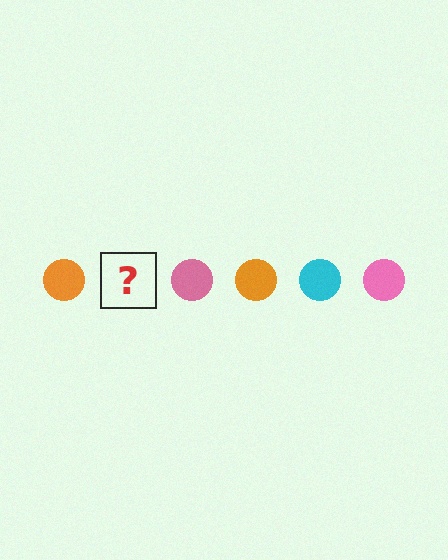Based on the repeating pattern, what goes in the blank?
The blank should be a cyan circle.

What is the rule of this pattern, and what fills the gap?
The rule is that the pattern cycles through orange, cyan, pink circles. The gap should be filled with a cyan circle.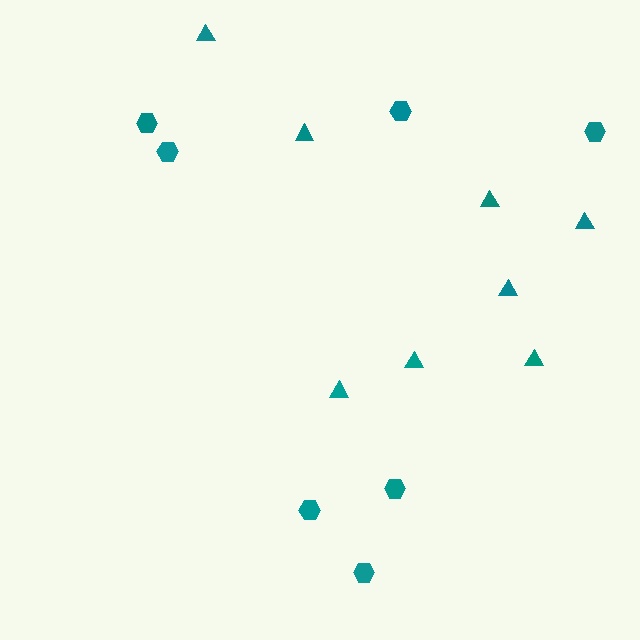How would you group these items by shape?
There are 2 groups: one group of triangles (8) and one group of hexagons (7).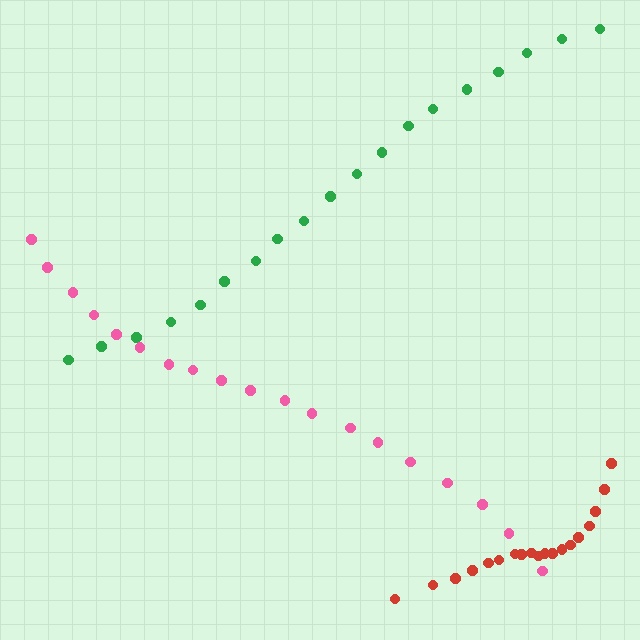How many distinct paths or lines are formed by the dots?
There are 3 distinct paths.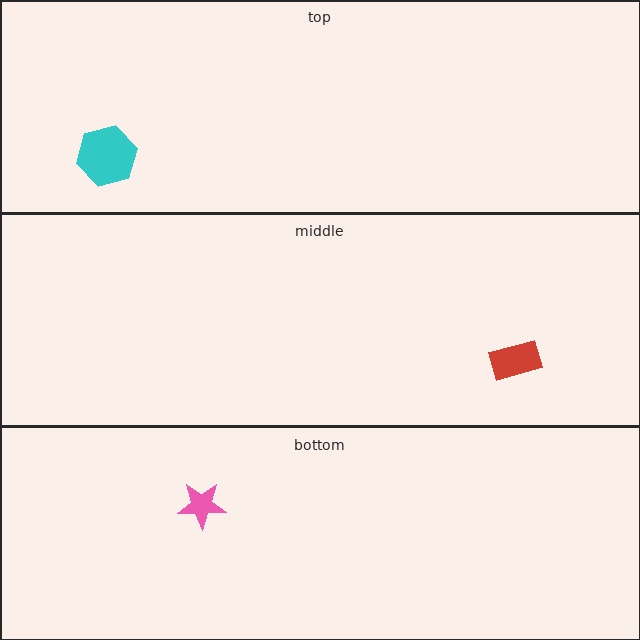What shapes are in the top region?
The cyan hexagon.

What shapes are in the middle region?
The red rectangle.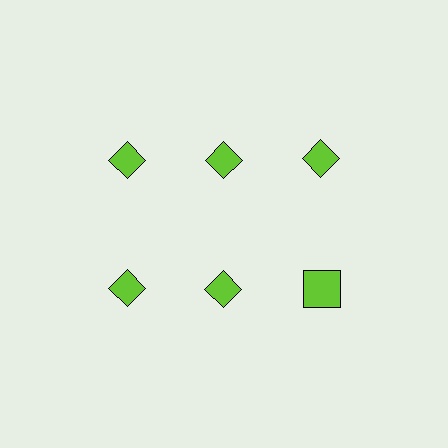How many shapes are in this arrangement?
There are 6 shapes arranged in a grid pattern.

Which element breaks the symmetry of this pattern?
The lime square in the second row, center column breaks the symmetry. All other shapes are lime diamonds.